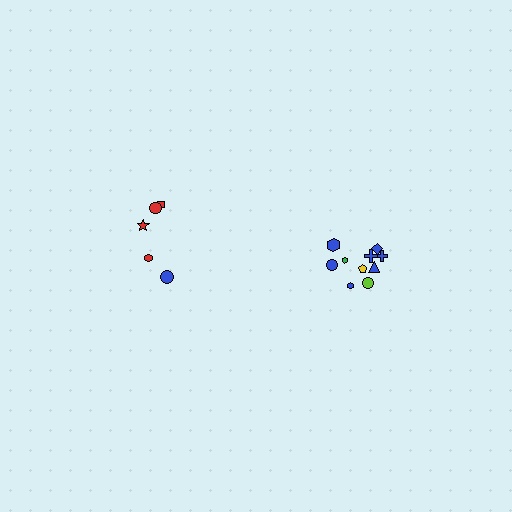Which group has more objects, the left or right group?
The right group.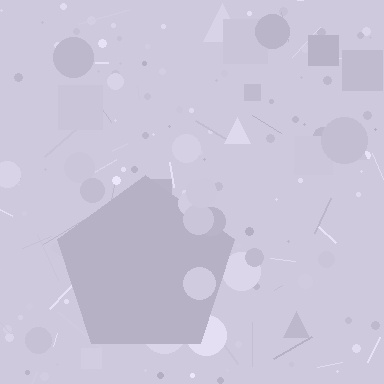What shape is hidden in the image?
A pentagon is hidden in the image.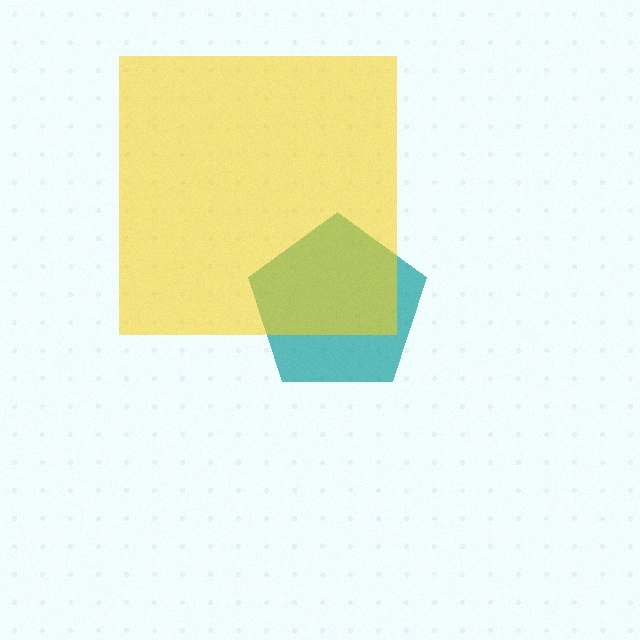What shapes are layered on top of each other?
The layered shapes are: a teal pentagon, a yellow square.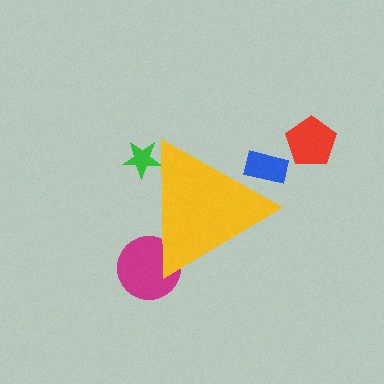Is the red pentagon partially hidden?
No, the red pentagon is fully visible.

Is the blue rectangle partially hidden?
Yes, the blue rectangle is partially hidden behind the yellow triangle.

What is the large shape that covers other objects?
A yellow triangle.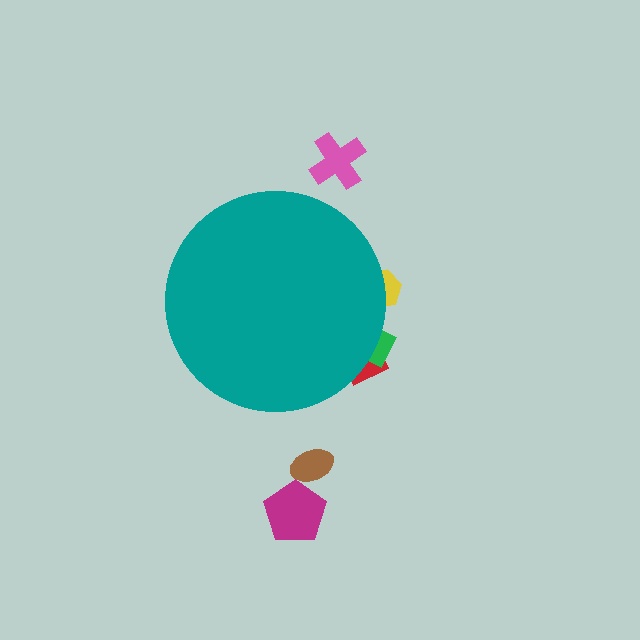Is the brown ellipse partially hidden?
No, the brown ellipse is fully visible.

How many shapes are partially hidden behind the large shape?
3 shapes are partially hidden.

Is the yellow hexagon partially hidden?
Yes, the yellow hexagon is partially hidden behind the teal circle.